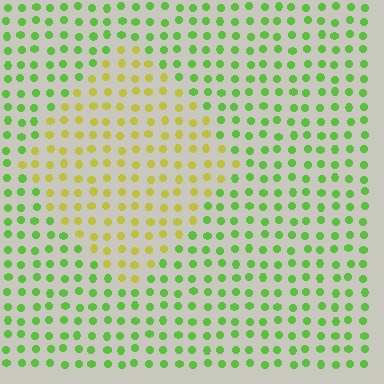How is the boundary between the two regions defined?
The boundary is defined purely by a slight shift in hue (about 46 degrees). Spacing, size, and orientation are identical on both sides.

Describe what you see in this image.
The image is filled with small lime elements in a uniform arrangement. A diamond-shaped region is visible where the elements are tinted to a slightly different hue, forming a subtle color boundary.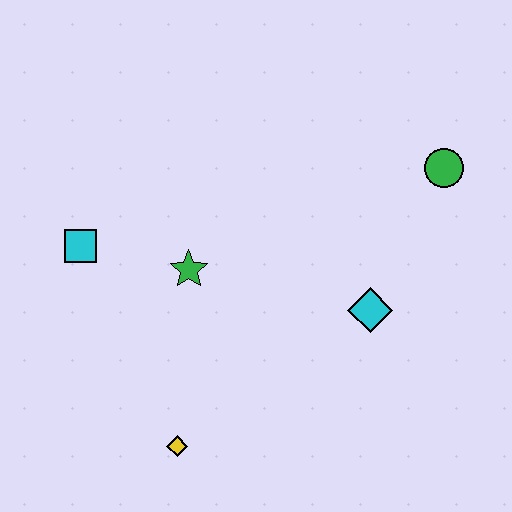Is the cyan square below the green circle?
Yes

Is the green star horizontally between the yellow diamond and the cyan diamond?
Yes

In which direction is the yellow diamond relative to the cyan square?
The yellow diamond is below the cyan square.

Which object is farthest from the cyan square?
The green circle is farthest from the cyan square.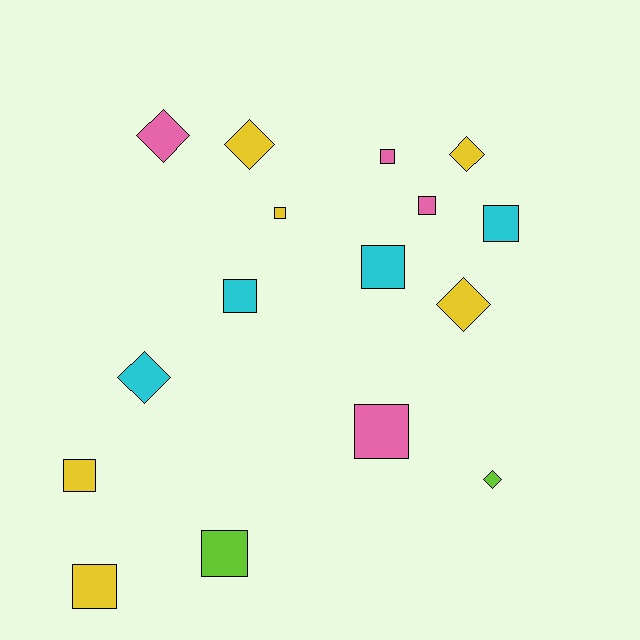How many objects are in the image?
There are 16 objects.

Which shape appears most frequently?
Square, with 10 objects.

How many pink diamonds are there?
There is 1 pink diamond.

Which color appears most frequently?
Yellow, with 6 objects.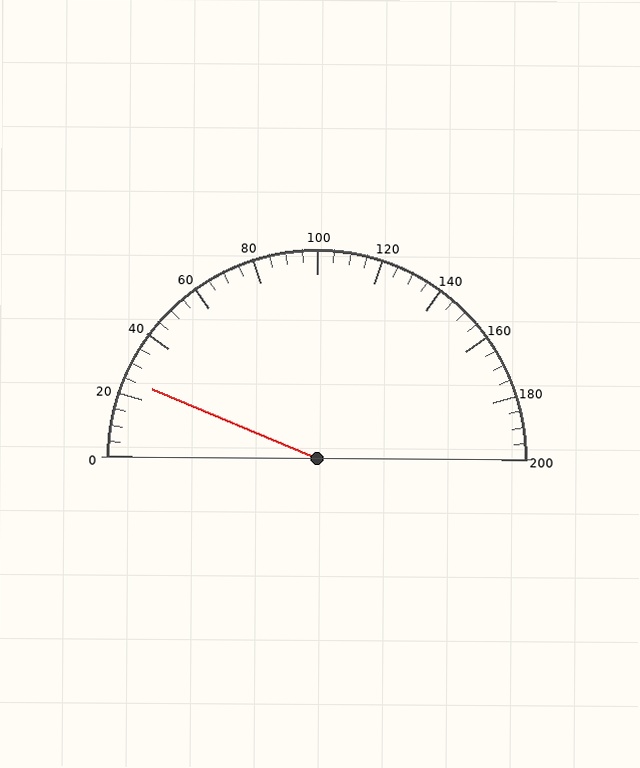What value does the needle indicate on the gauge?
The needle indicates approximately 25.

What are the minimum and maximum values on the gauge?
The gauge ranges from 0 to 200.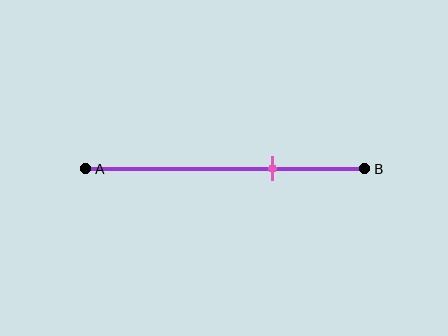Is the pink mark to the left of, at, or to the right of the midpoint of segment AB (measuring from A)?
The pink mark is to the right of the midpoint of segment AB.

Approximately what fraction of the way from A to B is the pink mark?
The pink mark is approximately 65% of the way from A to B.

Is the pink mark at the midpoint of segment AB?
No, the mark is at about 65% from A, not at the 50% midpoint.